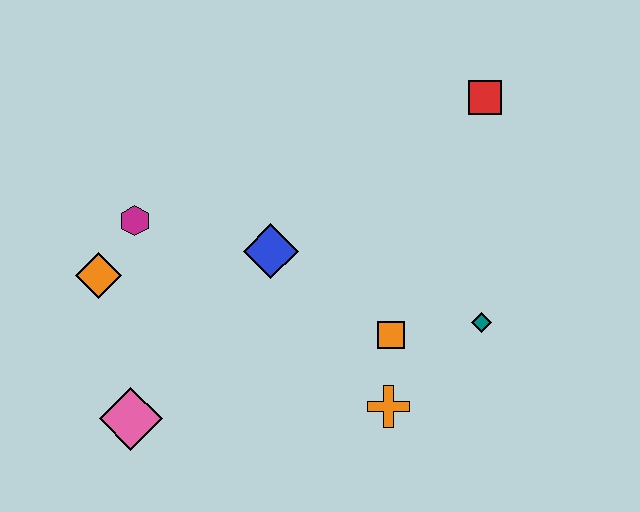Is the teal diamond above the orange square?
Yes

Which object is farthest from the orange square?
The orange diamond is farthest from the orange square.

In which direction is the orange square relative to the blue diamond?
The orange square is to the right of the blue diamond.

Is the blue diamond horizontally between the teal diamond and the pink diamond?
Yes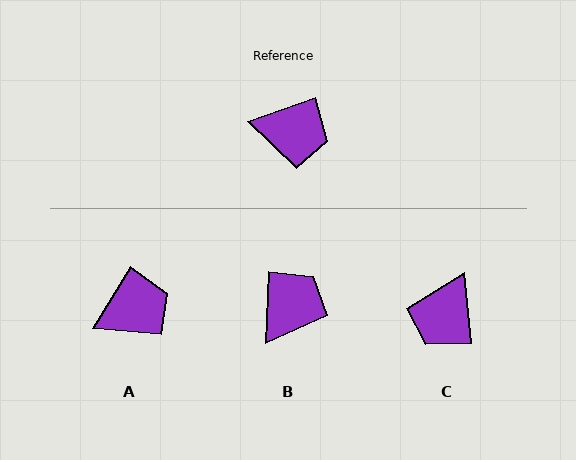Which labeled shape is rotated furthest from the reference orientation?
C, about 104 degrees away.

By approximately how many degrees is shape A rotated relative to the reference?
Approximately 39 degrees counter-clockwise.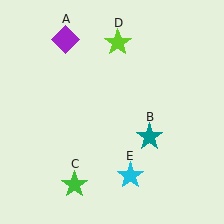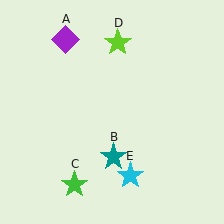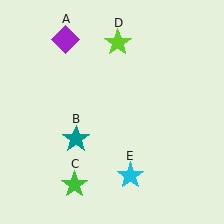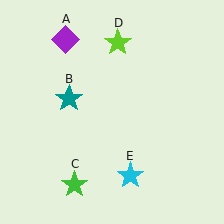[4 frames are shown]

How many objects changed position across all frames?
1 object changed position: teal star (object B).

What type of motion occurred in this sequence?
The teal star (object B) rotated clockwise around the center of the scene.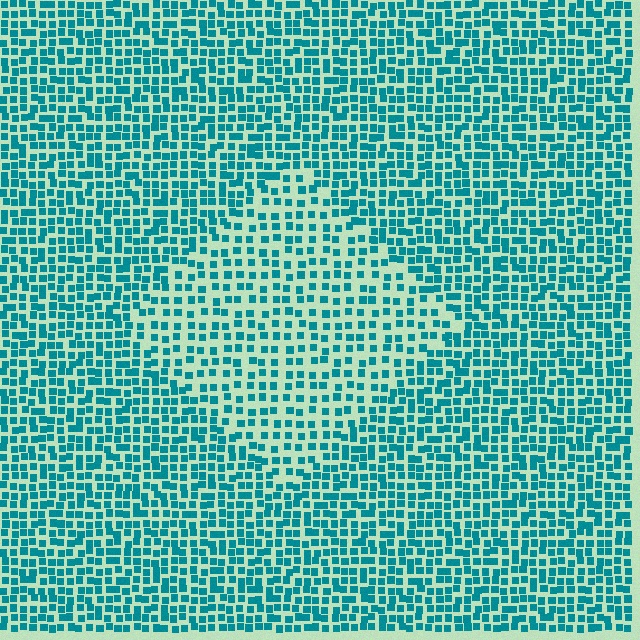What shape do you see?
I see a diamond.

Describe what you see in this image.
The image contains small teal elements arranged at two different densities. A diamond-shaped region is visible where the elements are less densely packed than the surrounding area.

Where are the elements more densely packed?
The elements are more densely packed outside the diamond boundary.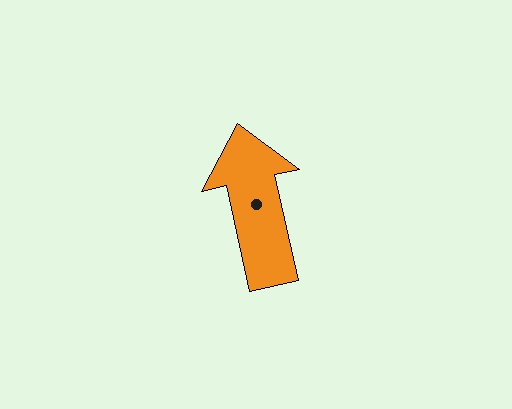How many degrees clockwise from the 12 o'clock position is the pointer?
Approximately 347 degrees.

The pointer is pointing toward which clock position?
Roughly 12 o'clock.